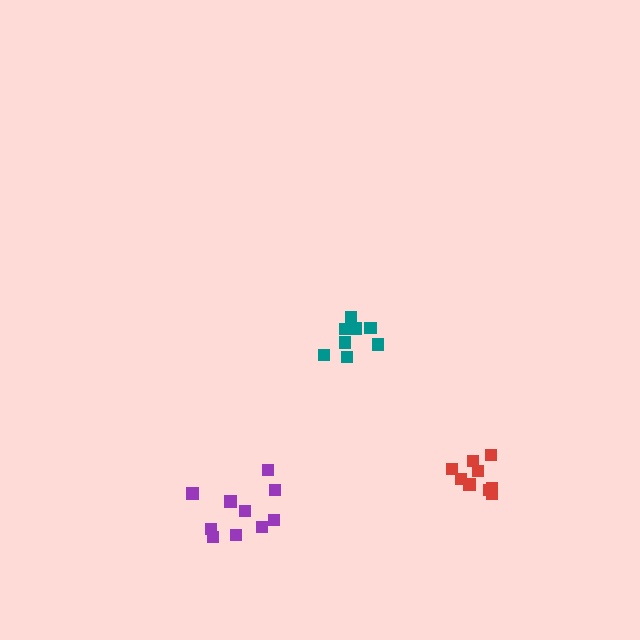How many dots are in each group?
Group 1: 8 dots, Group 2: 10 dots, Group 3: 9 dots (27 total).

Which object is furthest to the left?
The purple cluster is leftmost.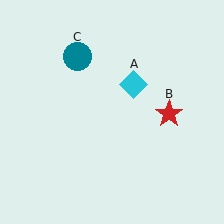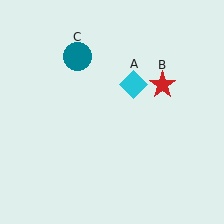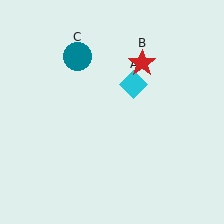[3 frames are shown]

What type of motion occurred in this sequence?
The red star (object B) rotated counterclockwise around the center of the scene.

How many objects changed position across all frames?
1 object changed position: red star (object B).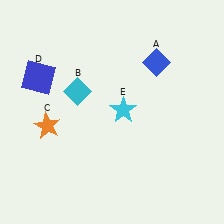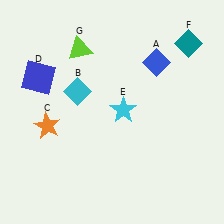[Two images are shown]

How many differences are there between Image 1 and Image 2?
There are 2 differences between the two images.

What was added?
A teal diamond (F), a lime triangle (G) were added in Image 2.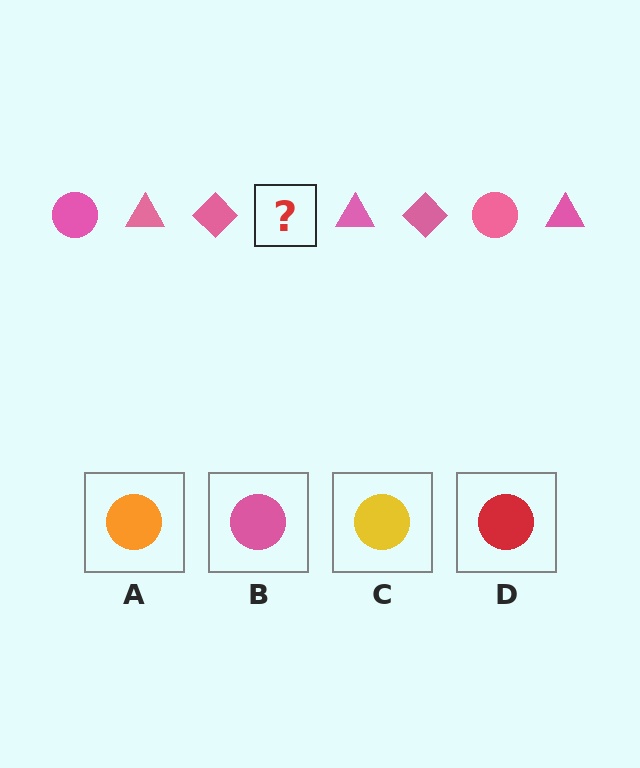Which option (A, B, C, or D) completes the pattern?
B.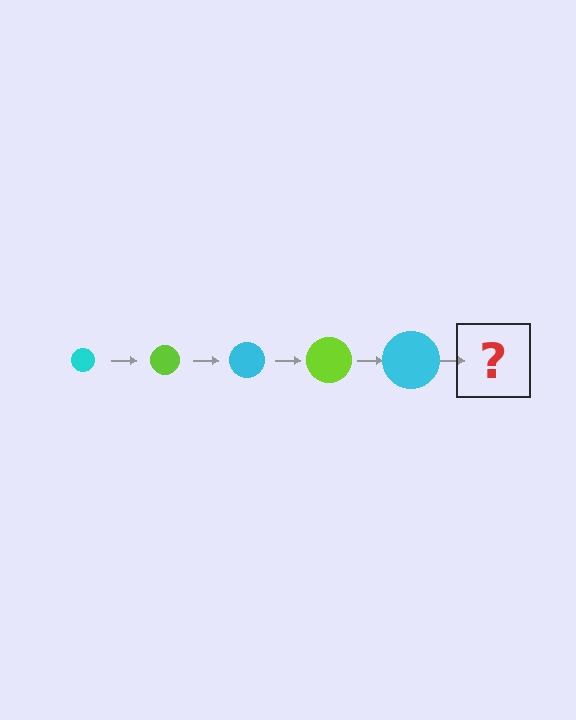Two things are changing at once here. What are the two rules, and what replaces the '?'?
The two rules are that the circle grows larger each step and the color cycles through cyan and lime. The '?' should be a lime circle, larger than the previous one.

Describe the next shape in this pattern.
It should be a lime circle, larger than the previous one.